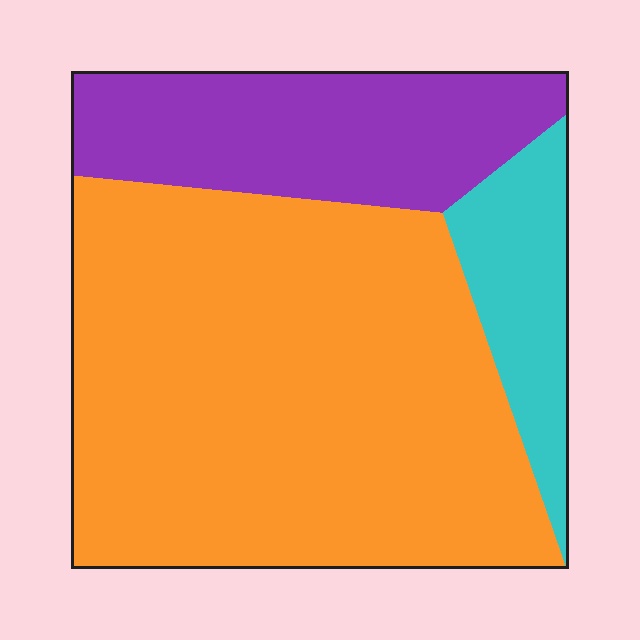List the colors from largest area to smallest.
From largest to smallest: orange, purple, cyan.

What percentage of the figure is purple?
Purple takes up less than a quarter of the figure.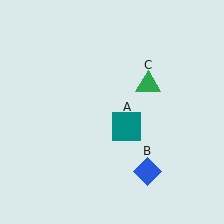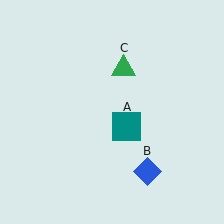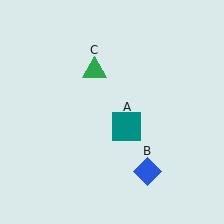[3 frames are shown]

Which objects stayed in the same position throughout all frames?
Teal square (object A) and blue diamond (object B) remained stationary.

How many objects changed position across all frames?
1 object changed position: green triangle (object C).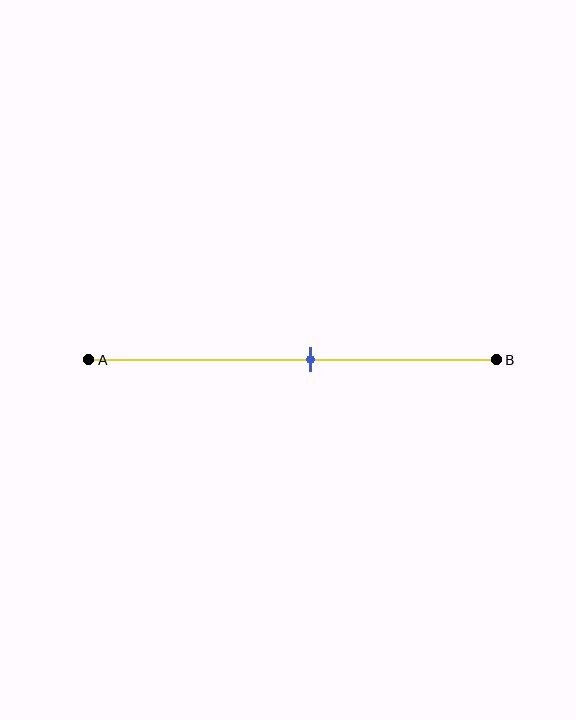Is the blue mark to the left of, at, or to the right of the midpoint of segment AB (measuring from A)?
The blue mark is to the right of the midpoint of segment AB.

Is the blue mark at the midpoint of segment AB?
No, the mark is at about 55% from A, not at the 50% midpoint.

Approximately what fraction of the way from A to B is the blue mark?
The blue mark is approximately 55% of the way from A to B.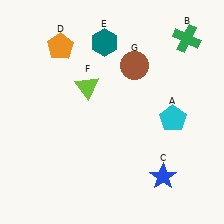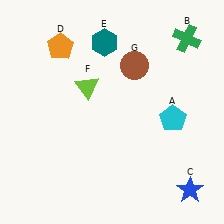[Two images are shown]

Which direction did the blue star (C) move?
The blue star (C) moved right.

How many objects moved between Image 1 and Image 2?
1 object moved between the two images.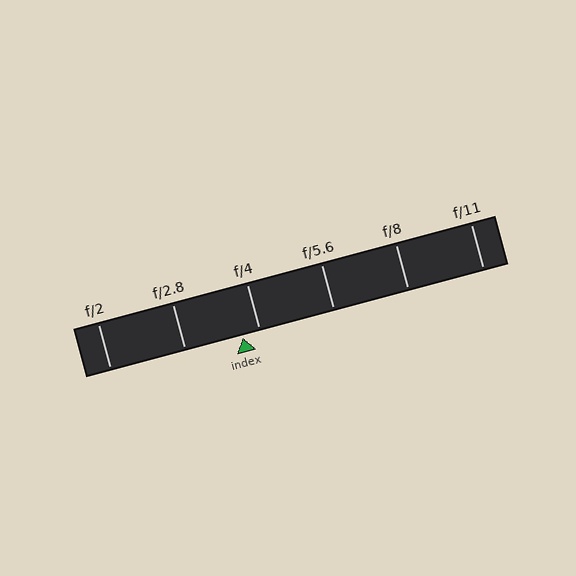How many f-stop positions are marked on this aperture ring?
There are 6 f-stop positions marked.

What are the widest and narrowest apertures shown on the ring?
The widest aperture shown is f/2 and the narrowest is f/11.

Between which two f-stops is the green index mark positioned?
The index mark is between f/2.8 and f/4.